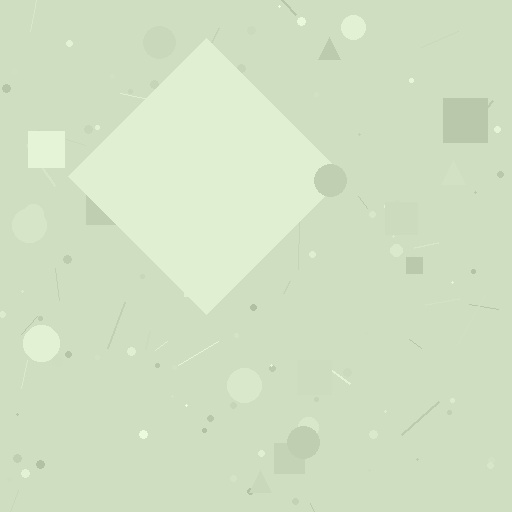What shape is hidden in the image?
A diamond is hidden in the image.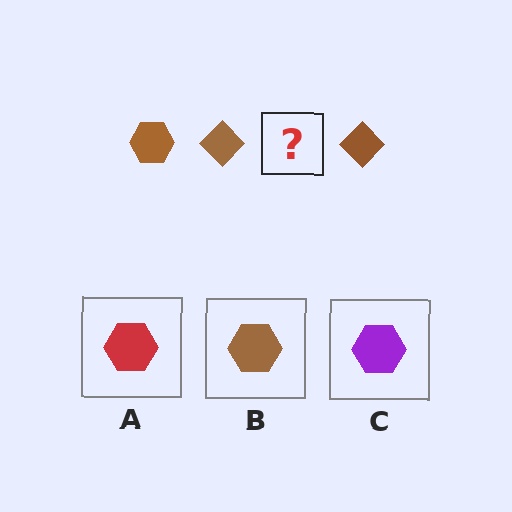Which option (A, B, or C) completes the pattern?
B.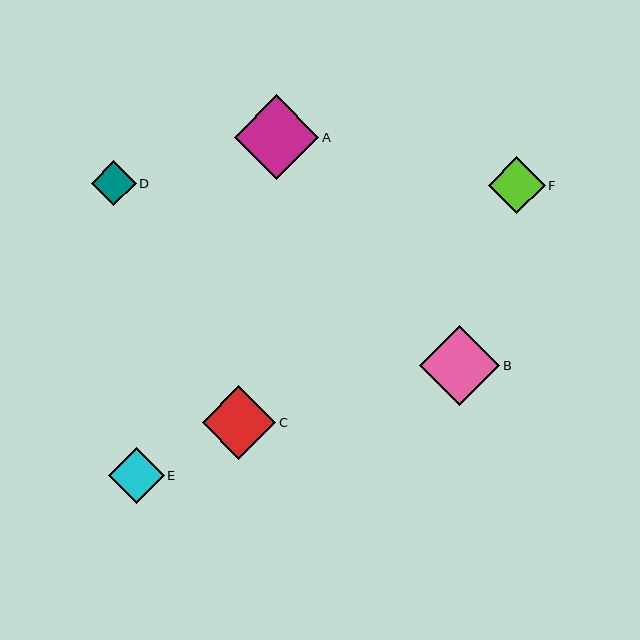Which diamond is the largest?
Diamond A is the largest with a size of approximately 85 pixels.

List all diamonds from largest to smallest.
From largest to smallest: A, B, C, F, E, D.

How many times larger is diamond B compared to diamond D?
Diamond B is approximately 1.8 times the size of diamond D.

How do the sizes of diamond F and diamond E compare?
Diamond F and diamond E are approximately the same size.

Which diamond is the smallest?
Diamond D is the smallest with a size of approximately 45 pixels.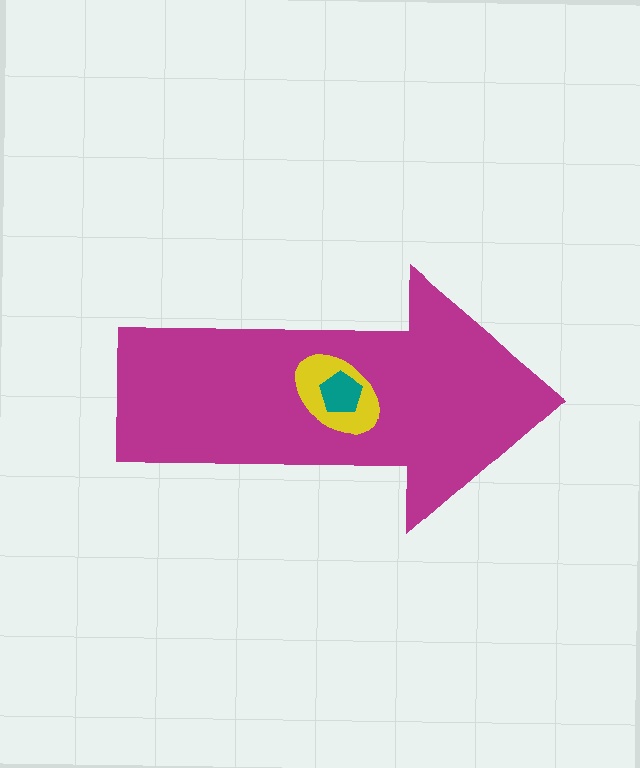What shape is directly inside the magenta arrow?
The yellow ellipse.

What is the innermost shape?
The teal pentagon.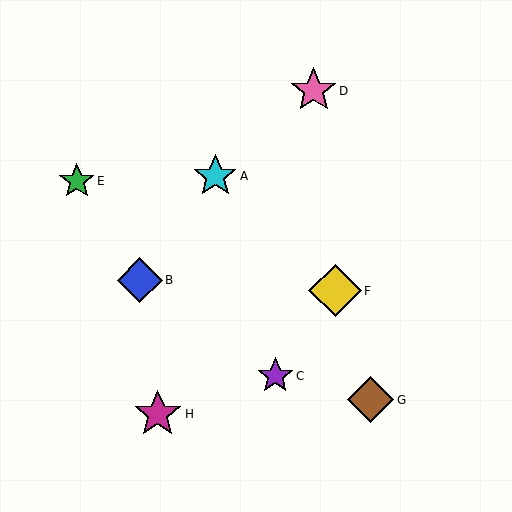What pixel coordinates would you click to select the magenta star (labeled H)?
Click at (158, 414) to select the magenta star H.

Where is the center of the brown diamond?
The center of the brown diamond is at (371, 400).